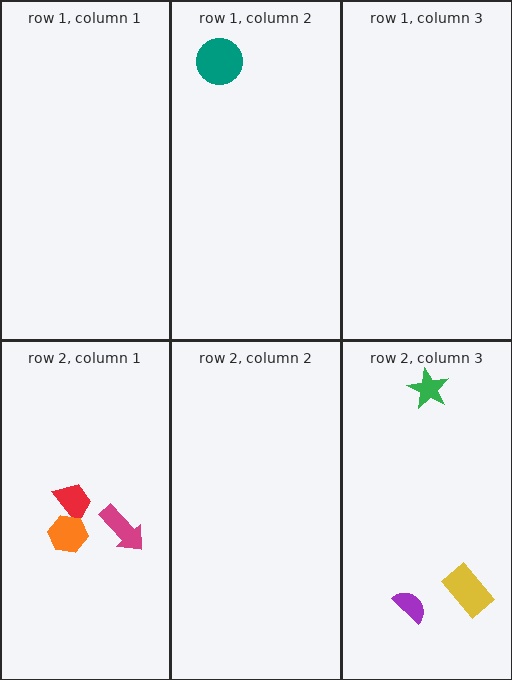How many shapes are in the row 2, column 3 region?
3.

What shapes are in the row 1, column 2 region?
The teal circle.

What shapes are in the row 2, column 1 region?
The magenta arrow, the red trapezoid, the orange hexagon.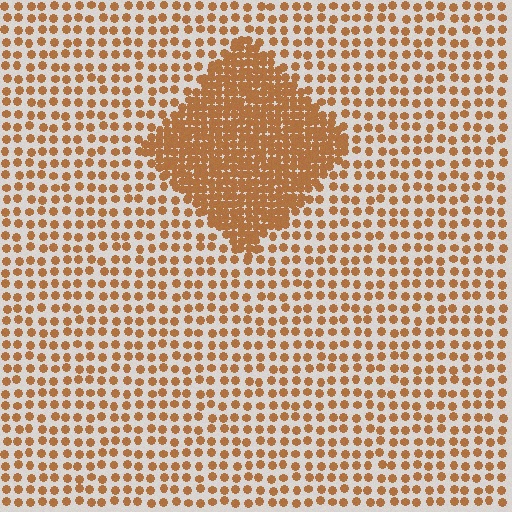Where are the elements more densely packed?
The elements are more densely packed inside the diamond boundary.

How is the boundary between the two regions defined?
The boundary is defined by a change in element density (approximately 2.7x ratio). All elements are the same color, size, and shape.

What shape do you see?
I see a diamond.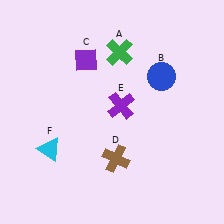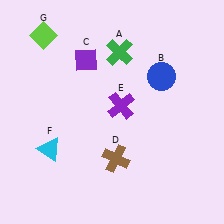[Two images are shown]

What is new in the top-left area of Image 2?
A lime diamond (G) was added in the top-left area of Image 2.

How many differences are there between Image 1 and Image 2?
There is 1 difference between the two images.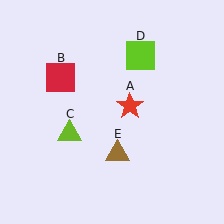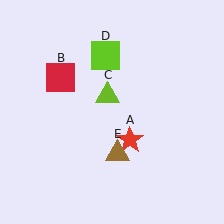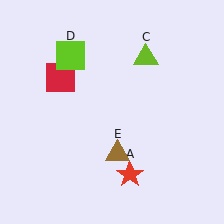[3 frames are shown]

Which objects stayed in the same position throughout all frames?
Red square (object B) and brown triangle (object E) remained stationary.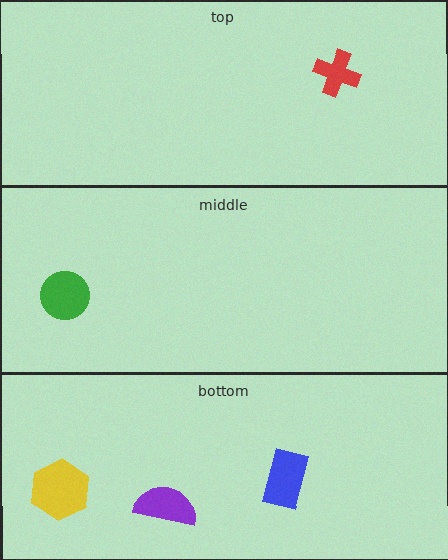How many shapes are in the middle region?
1.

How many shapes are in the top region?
1.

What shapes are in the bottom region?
The yellow hexagon, the blue rectangle, the purple semicircle.